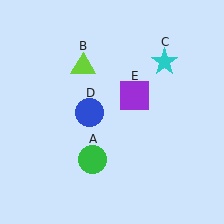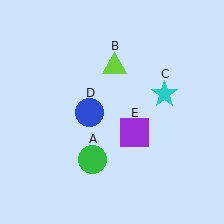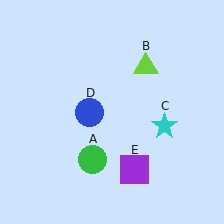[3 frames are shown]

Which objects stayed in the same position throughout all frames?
Green circle (object A) and blue circle (object D) remained stationary.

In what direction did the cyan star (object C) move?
The cyan star (object C) moved down.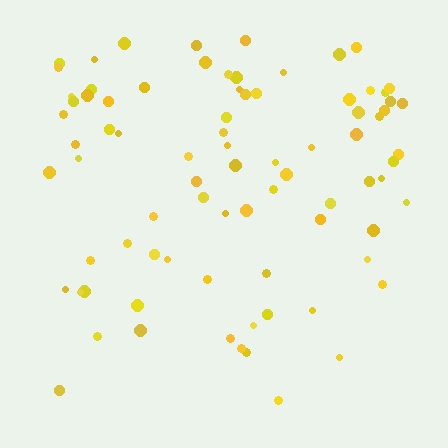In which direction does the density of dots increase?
From bottom to top, with the top side densest.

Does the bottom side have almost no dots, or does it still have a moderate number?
Still a moderate number, just noticeably fewer than the top.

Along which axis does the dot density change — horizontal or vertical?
Vertical.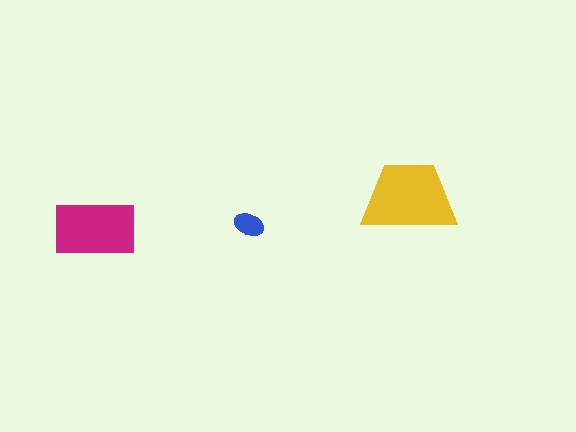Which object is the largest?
The yellow trapezoid.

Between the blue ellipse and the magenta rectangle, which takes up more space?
The magenta rectangle.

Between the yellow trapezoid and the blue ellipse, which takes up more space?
The yellow trapezoid.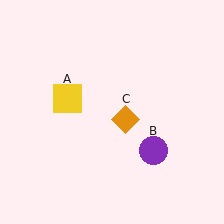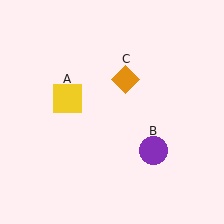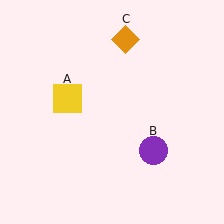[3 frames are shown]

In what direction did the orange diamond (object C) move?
The orange diamond (object C) moved up.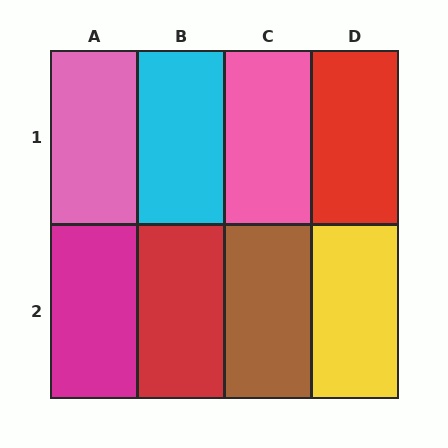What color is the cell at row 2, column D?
Yellow.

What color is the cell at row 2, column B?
Red.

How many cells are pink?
2 cells are pink.